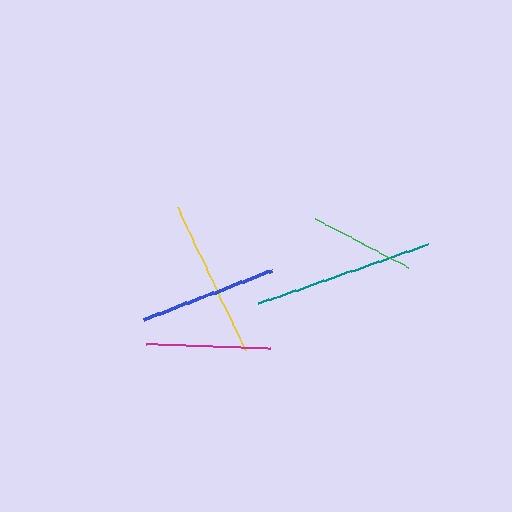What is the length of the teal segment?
The teal segment is approximately 179 pixels long.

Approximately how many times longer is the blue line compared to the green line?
The blue line is approximately 1.3 times the length of the green line.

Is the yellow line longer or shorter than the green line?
The yellow line is longer than the green line.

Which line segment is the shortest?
The green line is the shortest at approximately 104 pixels.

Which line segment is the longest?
The teal line is the longest at approximately 179 pixels.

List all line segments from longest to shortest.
From longest to shortest: teal, yellow, blue, magenta, green.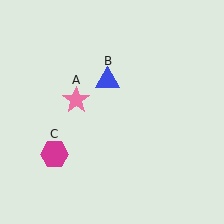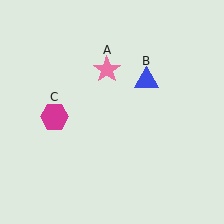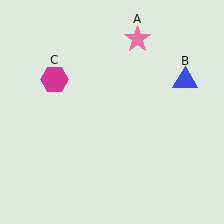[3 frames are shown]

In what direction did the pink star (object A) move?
The pink star (object A) moved up and to the right.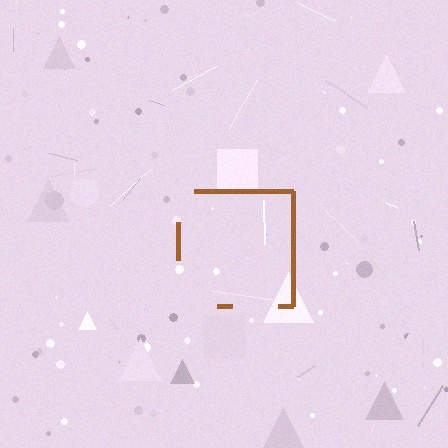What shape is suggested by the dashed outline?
The dashed outline suggests a square.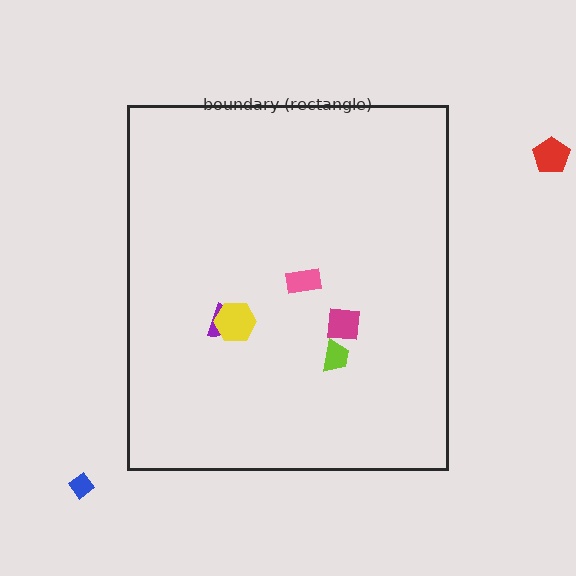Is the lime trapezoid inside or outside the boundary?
Inside.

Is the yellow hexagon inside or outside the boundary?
Inside.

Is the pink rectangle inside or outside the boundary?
Inside.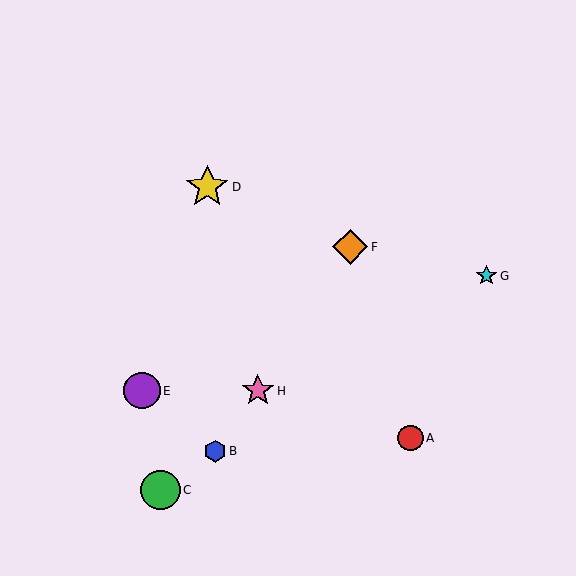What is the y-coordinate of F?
Object F is at y≈247.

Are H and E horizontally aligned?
Yes, both are at y≈391.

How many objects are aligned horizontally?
2 objects (E, H) are aligned horizontally.